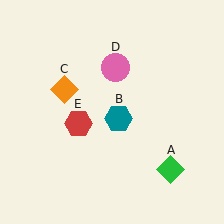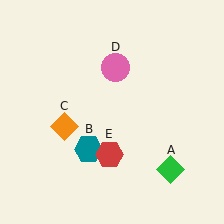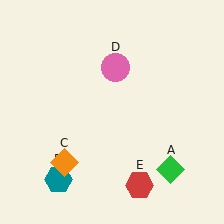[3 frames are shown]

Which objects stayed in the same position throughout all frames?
Green diamond (object A) and pink circle (object D) remained stationary.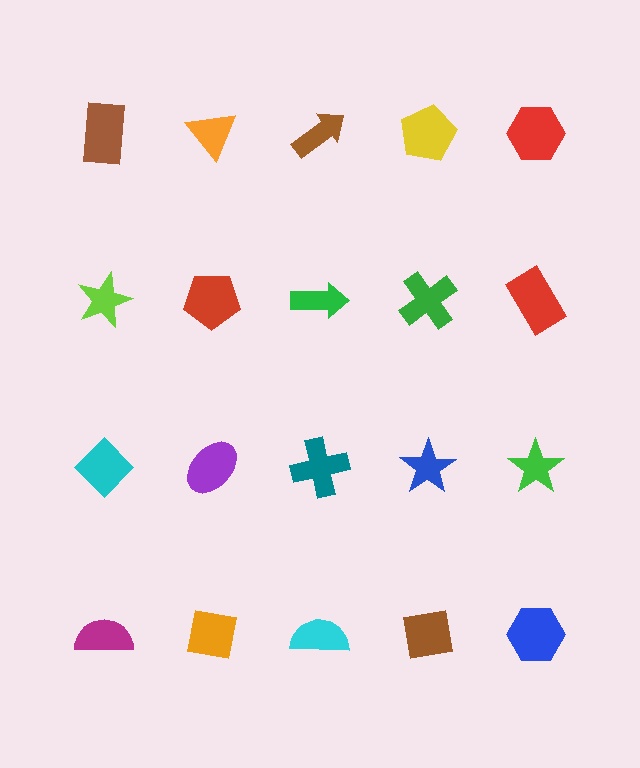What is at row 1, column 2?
An orange triangle.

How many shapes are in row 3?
5 shapes.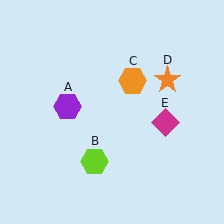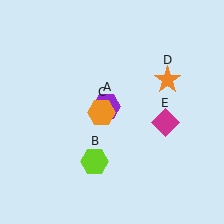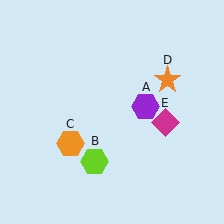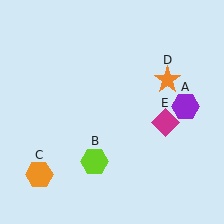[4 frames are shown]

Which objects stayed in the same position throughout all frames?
Lime hexagon (object B) and orange star (object D) and magenta diamond (object E) remained stationary.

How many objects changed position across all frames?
2 objects changed position: purple hexagon (object A), orange hexagon (object C).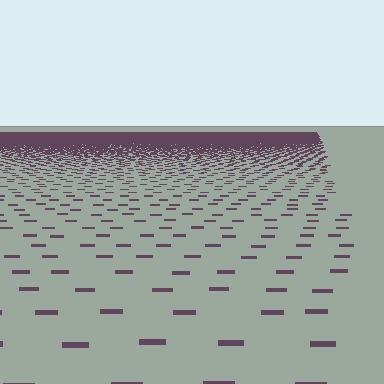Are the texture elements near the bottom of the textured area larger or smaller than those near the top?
Larger. Near the bottom, elements are closer to the viewer and appear at a bigger on-screen size.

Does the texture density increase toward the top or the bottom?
Density increases toward the top.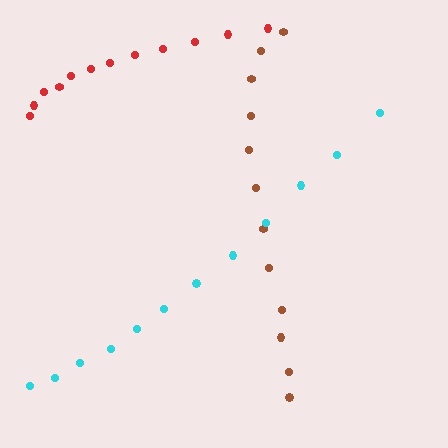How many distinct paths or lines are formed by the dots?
There are 3 distinct paths.